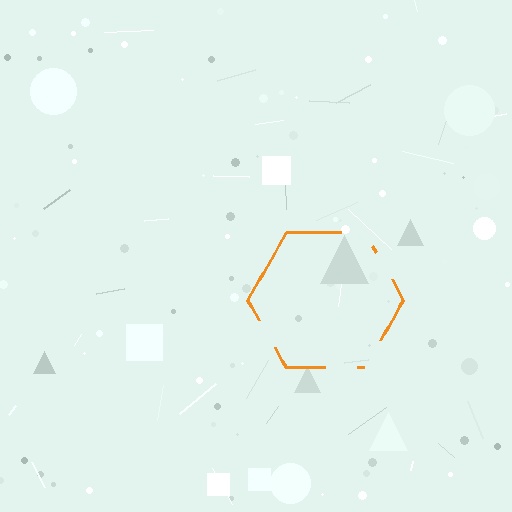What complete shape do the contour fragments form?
The contour fragments form a hexagon.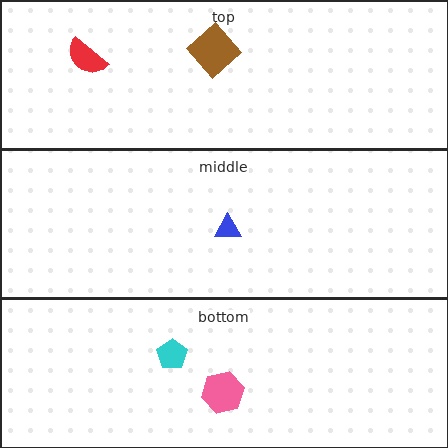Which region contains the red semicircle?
The top region.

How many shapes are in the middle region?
1.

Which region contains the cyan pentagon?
The bottom region.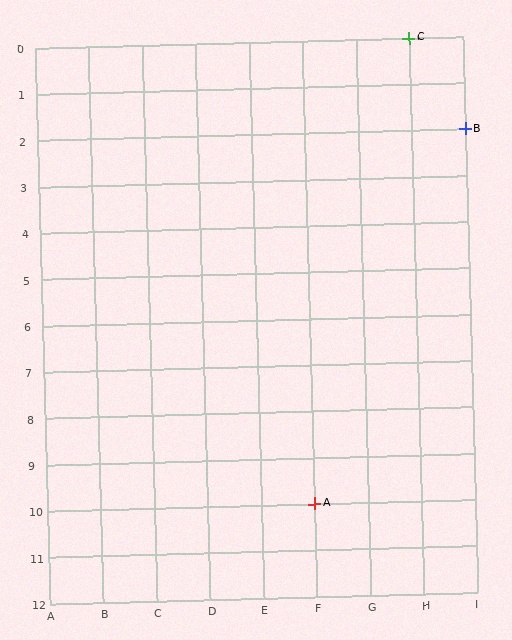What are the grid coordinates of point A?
Point A is at grid coordinates (F, 10).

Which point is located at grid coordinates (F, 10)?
Point A is at (F, 10).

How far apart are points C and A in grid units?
Points C and A are 2 columns and 10 rows apart (about 10.2 grid units diagonally).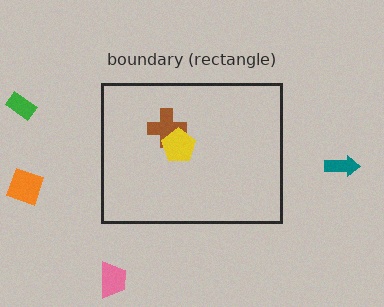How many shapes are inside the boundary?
2 inside, 4 outside.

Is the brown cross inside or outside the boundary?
Inside.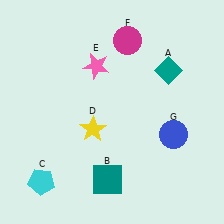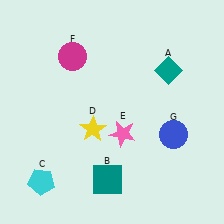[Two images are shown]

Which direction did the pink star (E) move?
The pink star (E) moved down.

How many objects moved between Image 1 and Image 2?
2 objects moved between the two images.